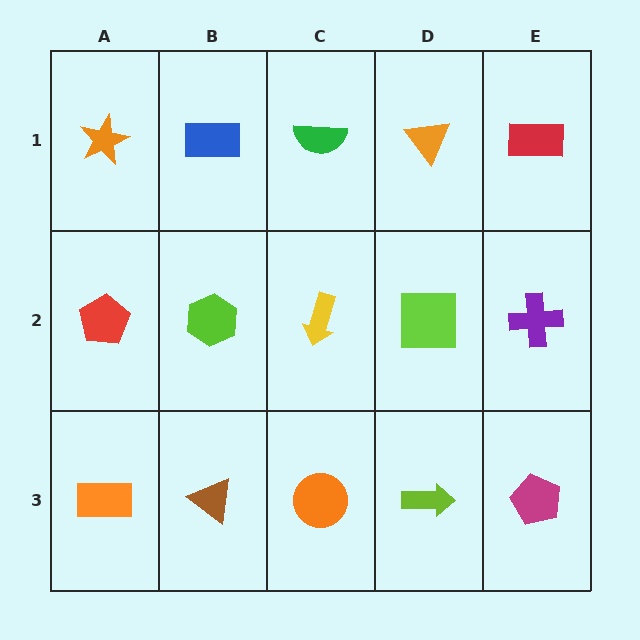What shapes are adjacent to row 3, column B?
A lime hexagon (row 2, column B), an orange rectangle (row 3, column A), an orange circle (row 3, column C).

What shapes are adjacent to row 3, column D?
A lime square (row 2, column D), an orange circle (row 3, column C), a magenta pentagon (row 3, column E).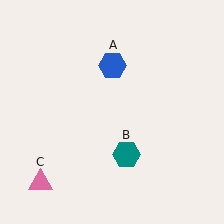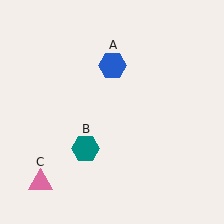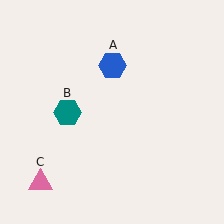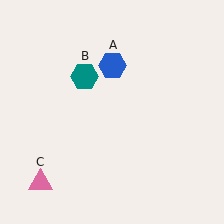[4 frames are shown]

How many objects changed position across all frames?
1 object changed position: teal hexagon (object B).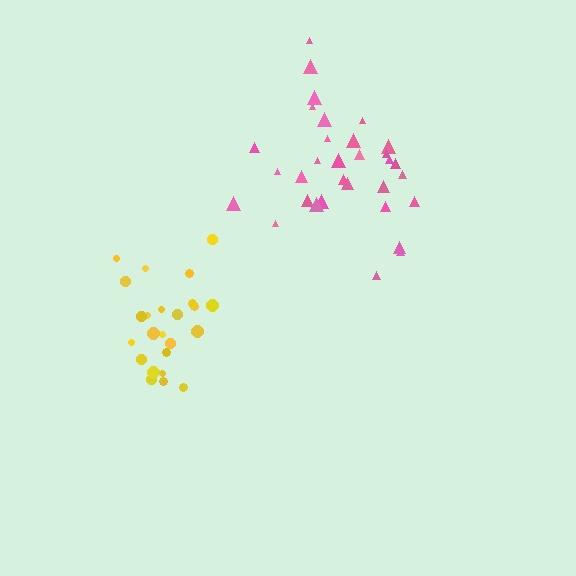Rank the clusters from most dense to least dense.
yellow, pink.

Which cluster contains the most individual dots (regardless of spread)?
Pink (32).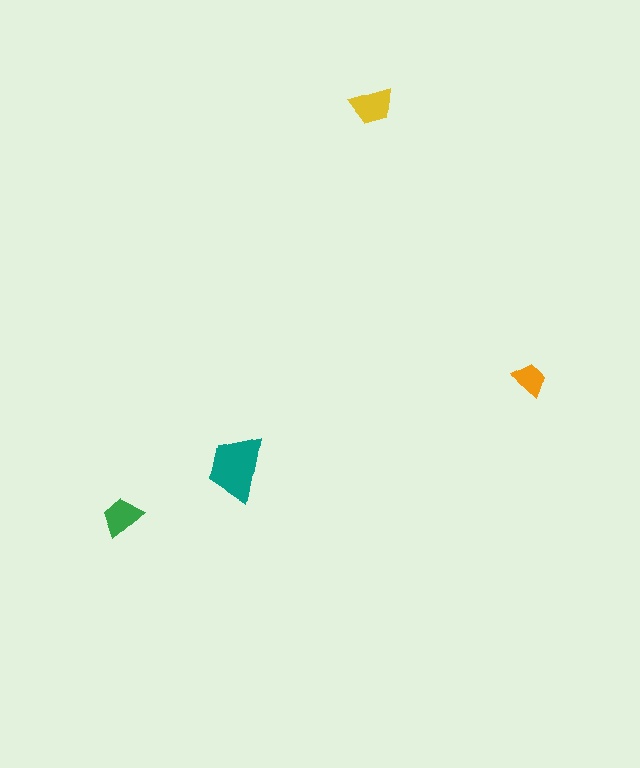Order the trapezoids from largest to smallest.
the teal one, the yellow one, the green one, the orange one.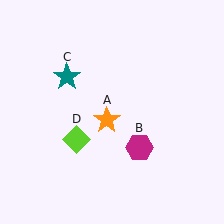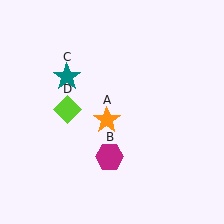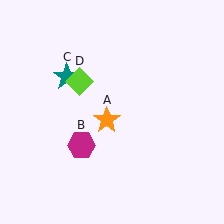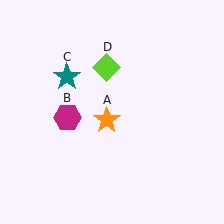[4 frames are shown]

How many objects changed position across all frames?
2 objects changed position: magenta hexagon (object B), lime diamond (object D).